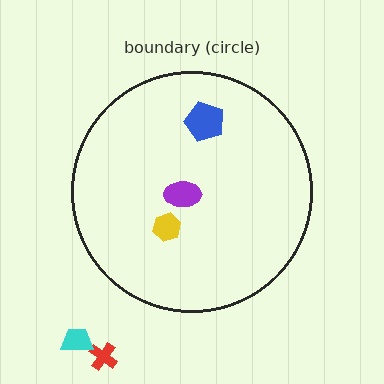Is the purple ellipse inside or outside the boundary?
Inside.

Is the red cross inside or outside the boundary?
Outside.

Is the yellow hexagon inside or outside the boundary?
Inside.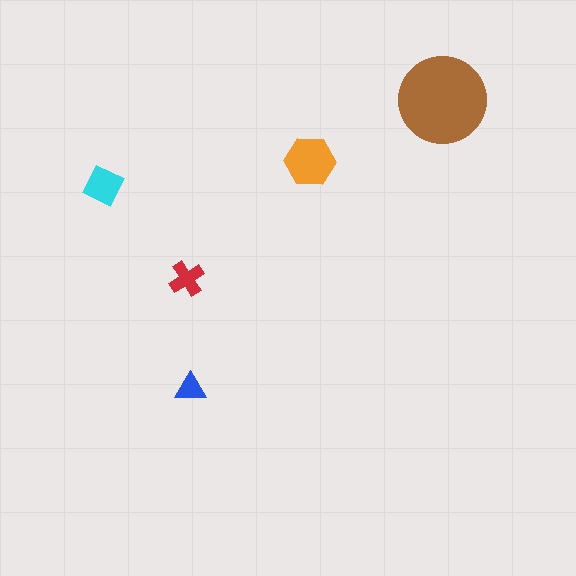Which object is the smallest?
The blue triangle.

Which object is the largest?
The brown circle.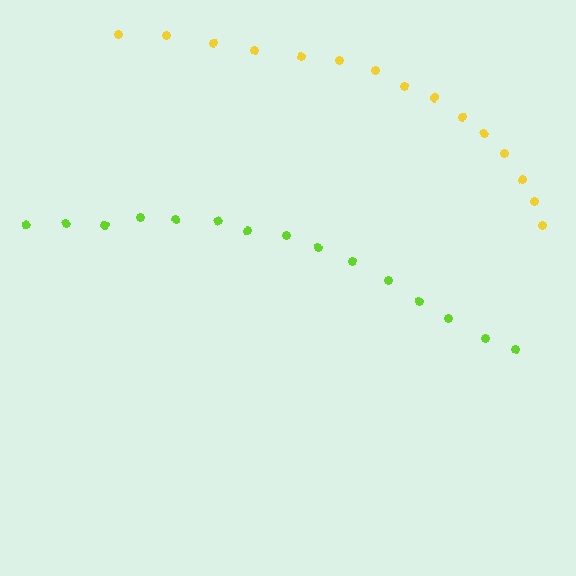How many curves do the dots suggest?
There are 2 distinct paths.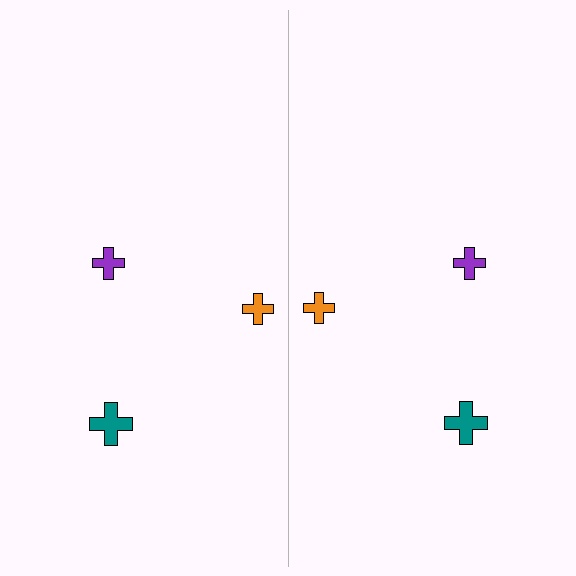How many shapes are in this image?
There are 6 shapes in this image.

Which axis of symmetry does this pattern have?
The pattern has a vertical axis of symmetry running through the center of the image.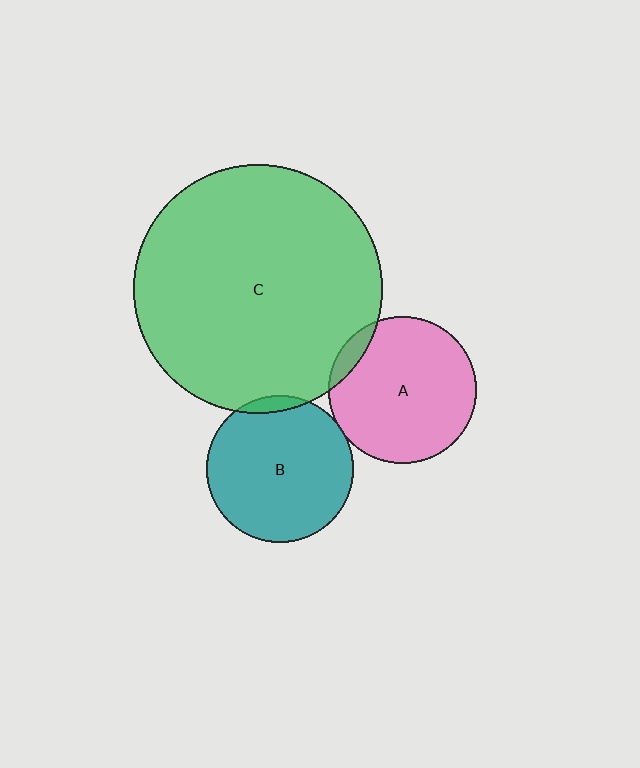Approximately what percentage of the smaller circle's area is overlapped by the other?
Approximately 10%.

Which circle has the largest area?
Circle C (green).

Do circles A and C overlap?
Yes.